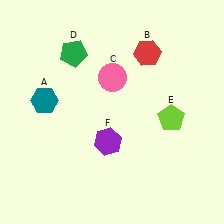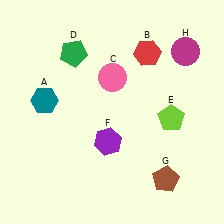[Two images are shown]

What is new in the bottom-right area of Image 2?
A brown pentagon (G) was added in the bottom-right area of Image 2.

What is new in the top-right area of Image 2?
A magenta circle (H) was added in the top-right area of Image 2.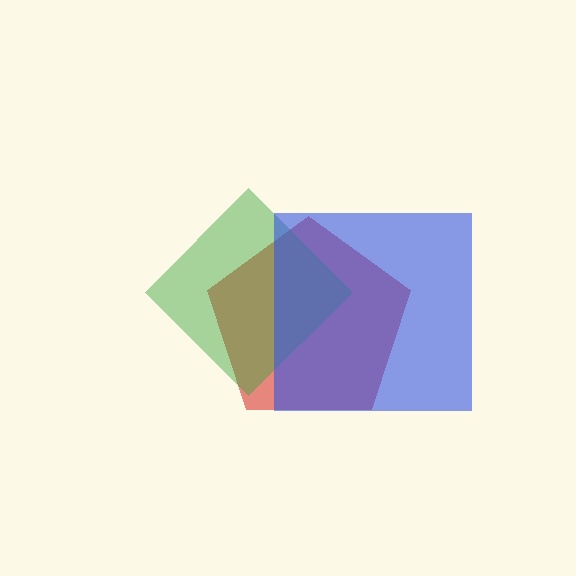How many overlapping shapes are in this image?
There are 3 overlapping shapes in the image.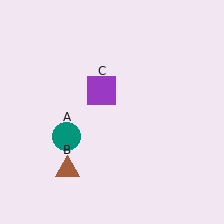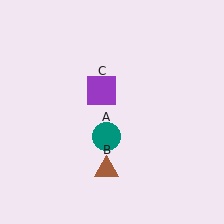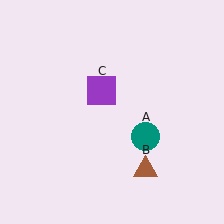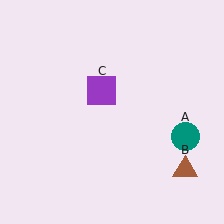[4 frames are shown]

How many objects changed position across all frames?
2 objects changed position: teal circle (object A), brown triangle (object B).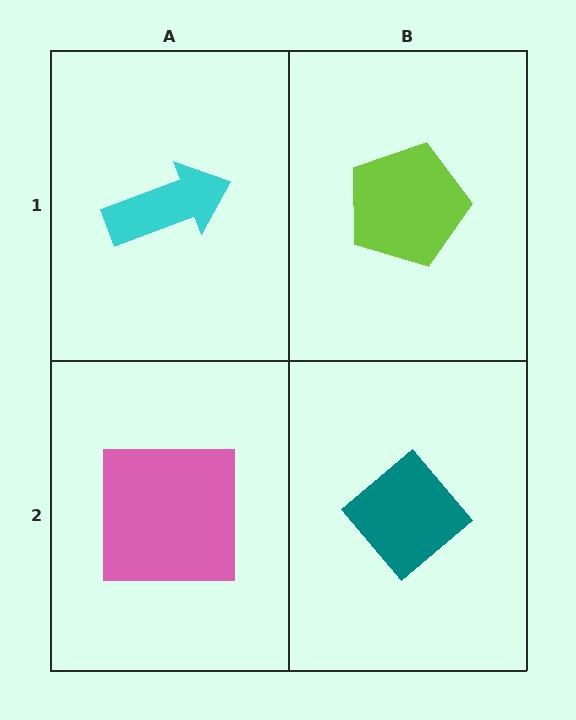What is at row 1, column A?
A cyan arrow.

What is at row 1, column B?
A lime pentagon.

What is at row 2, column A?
A pink square.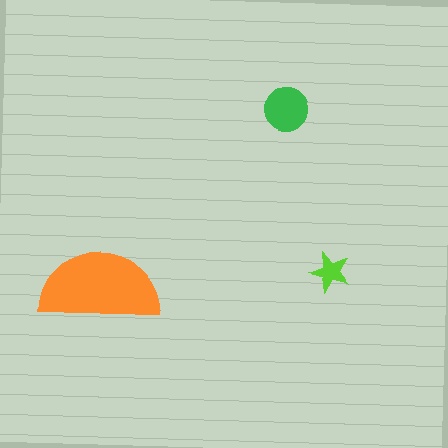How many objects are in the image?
There are 3 objects in the image.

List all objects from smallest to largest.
The lime star, the green circle, the orange semicircle.